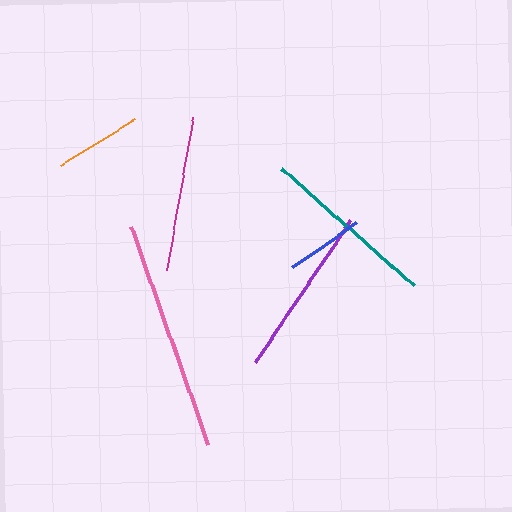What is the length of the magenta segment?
The magenta segment is approximately 155 pixels long.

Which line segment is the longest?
The pink line is the longest at approximately 231 pixels.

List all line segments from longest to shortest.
From longest to shortest: pink, teal, purple, magenta, orange, blue.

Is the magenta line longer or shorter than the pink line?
The pink line is longer than the magenta line.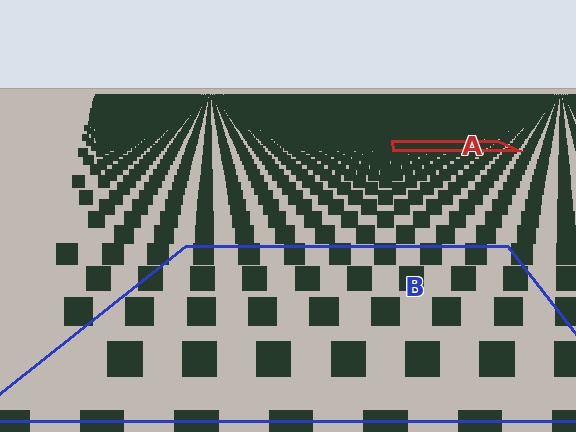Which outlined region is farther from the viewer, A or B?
Region A is farther from the viewer — the texture elements inside it appear smaller and more densely packed.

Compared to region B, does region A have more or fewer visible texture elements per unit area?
Region A has more texture elements per unit area — they are packed more densely because it is farther away.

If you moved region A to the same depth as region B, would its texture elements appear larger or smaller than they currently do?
They would appear larger. At a closer depth, the same texture elements are projected at a bigger on-screen size.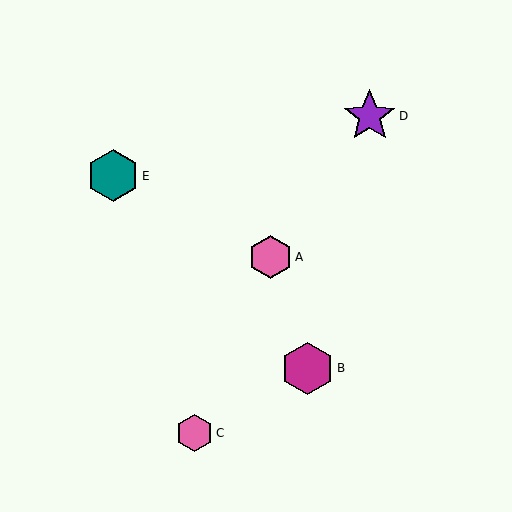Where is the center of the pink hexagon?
The center of the pink hexagon is at (194, 433).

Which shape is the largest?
The purple star (labeled D) is the largest.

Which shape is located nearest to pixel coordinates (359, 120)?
The purple star (labeled D) at (370, 116) is nearest to that location.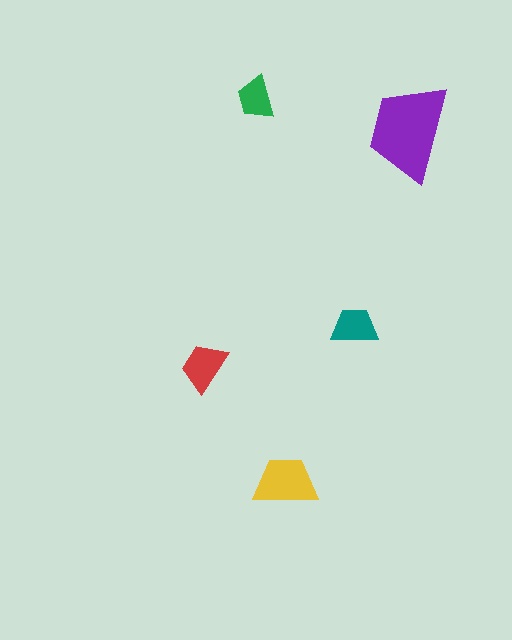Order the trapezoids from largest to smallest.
the purple one, the yellow one, the red one, the teal one, the green one.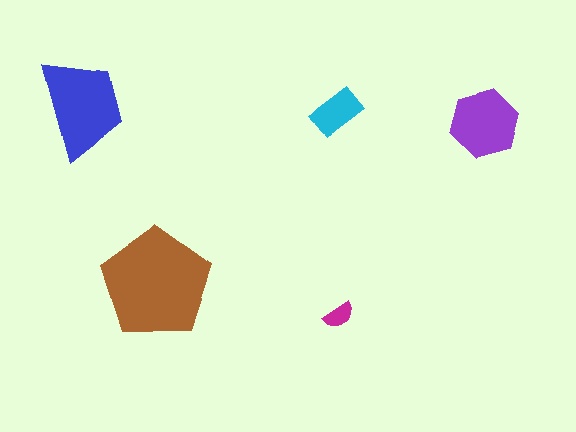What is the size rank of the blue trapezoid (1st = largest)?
2nd.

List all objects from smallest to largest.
The magenta semicircle, the cyan rectangle, the purple hexagon, the blue trapezoid, the brown pentagon.